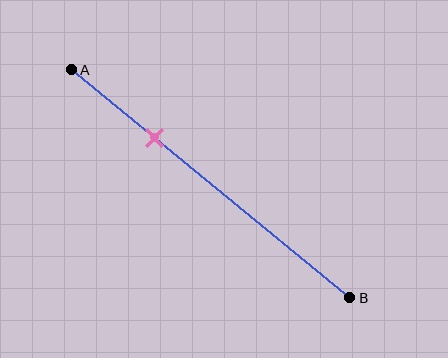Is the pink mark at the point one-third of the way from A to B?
No, the mark is at about 30% from A, not at the 33% one-third point.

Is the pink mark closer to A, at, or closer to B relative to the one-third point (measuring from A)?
The pink mark is closer to point A than the one-third point of segment AB.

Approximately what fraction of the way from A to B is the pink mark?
The pink mark is approximately 30% of the way from A to B.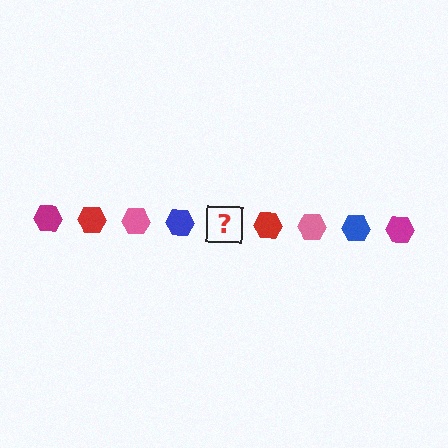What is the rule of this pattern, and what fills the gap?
The rule is that the pattern cycles through magenta, red, pink, blue hexagons. The gap should be filled with a magenta hexagon.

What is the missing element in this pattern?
The missing element is a magenta hexagon.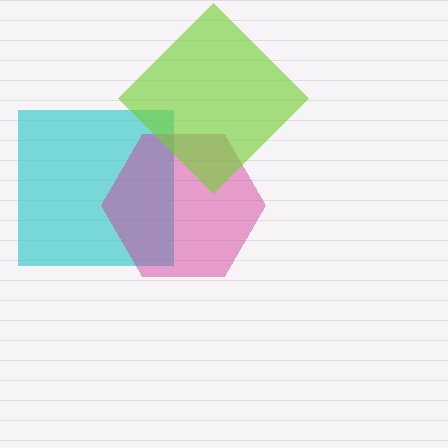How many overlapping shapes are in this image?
There are 3 overlapping shapes in the image.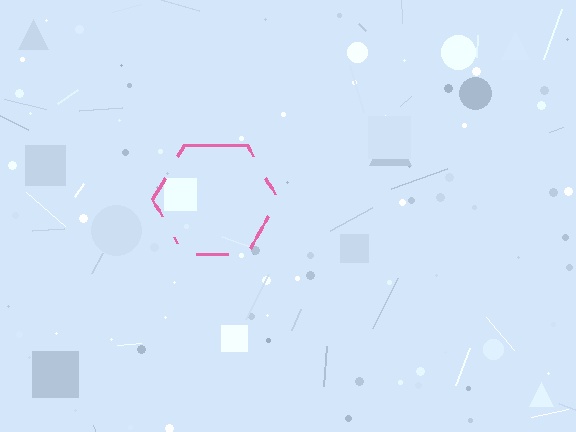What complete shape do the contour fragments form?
The contour fragments form a hexagon.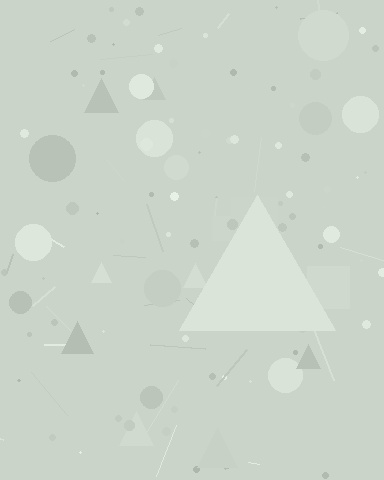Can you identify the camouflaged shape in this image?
The camouflaged shape is a triangle.